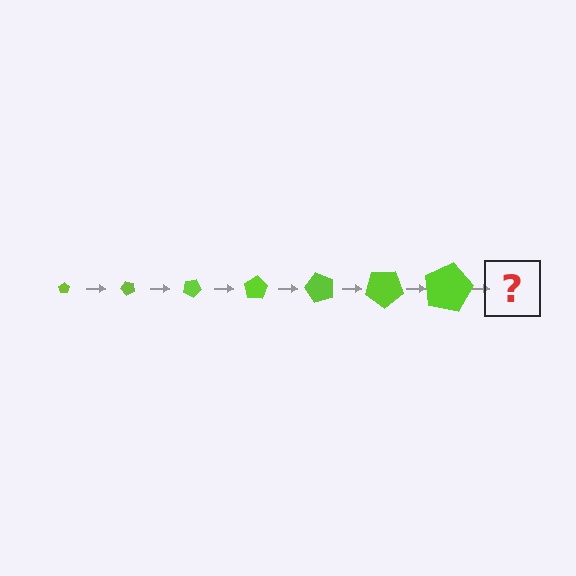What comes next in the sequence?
The next element should be a pentagon, larger than the previous one and rotated 350 degrees from the start.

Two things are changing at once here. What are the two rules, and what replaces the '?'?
The two rules are that the pentagon grows larger each step and it rotates 50 degrees each step. The '?' should be a pentagon, larger than the previous one and rotated 350 degrees from the start.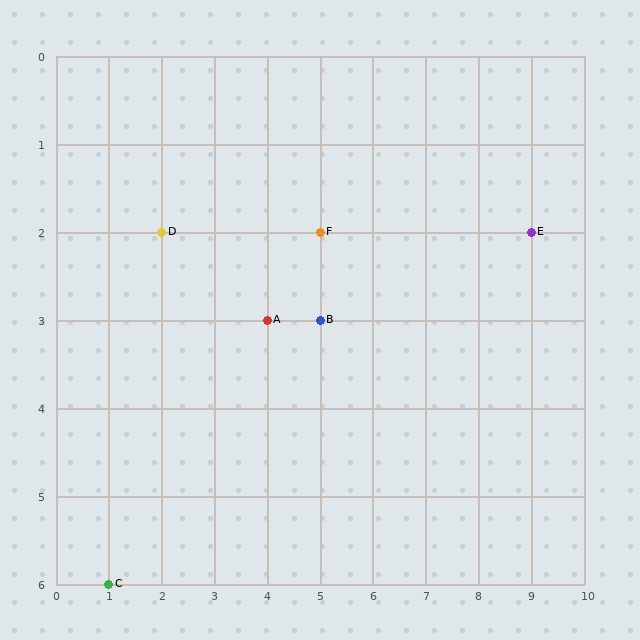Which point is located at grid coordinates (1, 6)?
Point C is at (1, 6).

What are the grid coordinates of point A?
Point A is at grid coordinates (4, 3).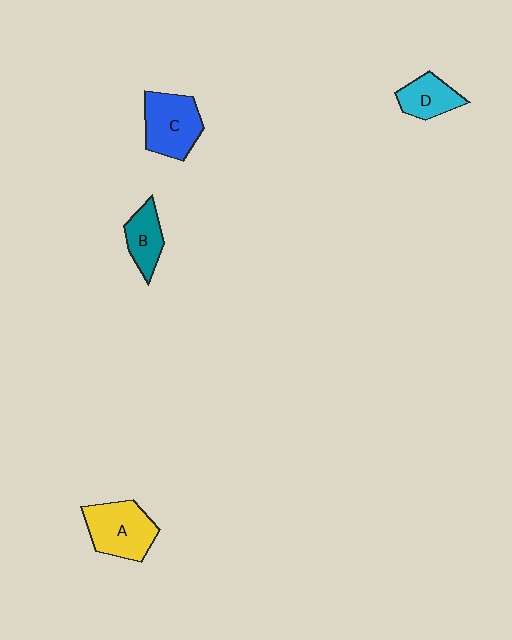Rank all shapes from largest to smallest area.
From largest to smallest: A (yellow), C (blue), B (teal), D (cyan).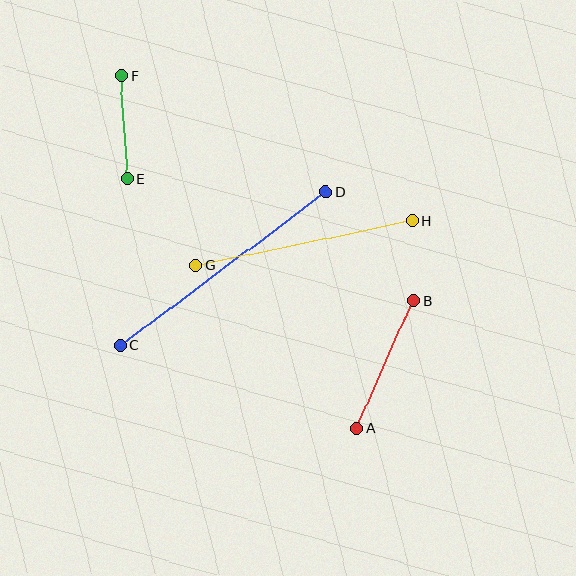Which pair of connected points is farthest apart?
Points C and D are farthest apart.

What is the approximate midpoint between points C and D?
The midpoint is at approximately (223, 268) pixels.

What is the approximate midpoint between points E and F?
The midpoint is at approximately (124, 127) pixels.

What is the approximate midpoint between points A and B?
The midpoint is at approximately (385, 364) pixels.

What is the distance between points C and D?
The distance is approximately 256 pixels.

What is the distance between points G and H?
The distance is approximately 221 pixels.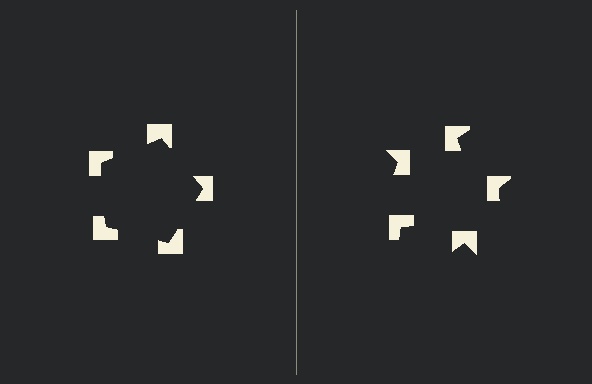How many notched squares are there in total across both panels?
10 — 5 on each side.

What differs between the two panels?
The notched squares are positioned identically on both sides; only the wedge orientations differ. On the left they align to a pentagon; on the right they are misaligned.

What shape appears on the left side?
An illusory pentagon.